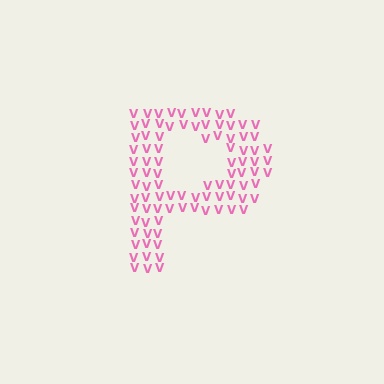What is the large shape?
The large shape is the letter P.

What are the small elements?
The small elements are letter V's.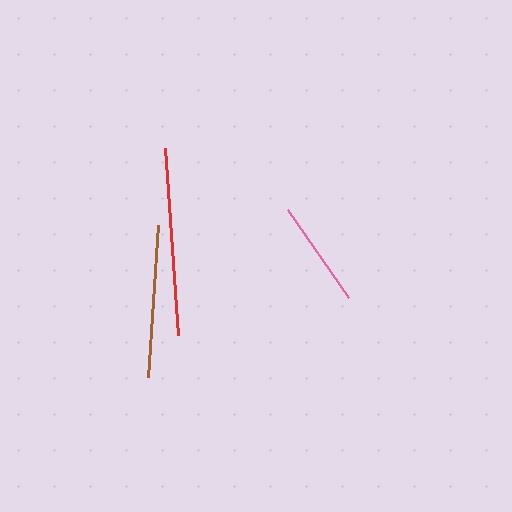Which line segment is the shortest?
The pink line is the shortest at approximately 107 pixels.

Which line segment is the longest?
The red line is the longest at approximately 188 pixels.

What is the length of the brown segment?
The brown segment is approximately 152 pixels long.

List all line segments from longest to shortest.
From longest to shortest: red, brown, pink.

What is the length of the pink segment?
The pink segment is approximately 107 pixels long.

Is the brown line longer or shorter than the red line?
The red line is longer than the brown line.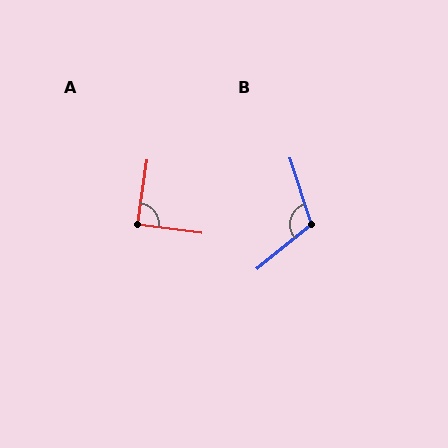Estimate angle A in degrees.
Approximately 89 degrees.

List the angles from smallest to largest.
A (89°), B (111°).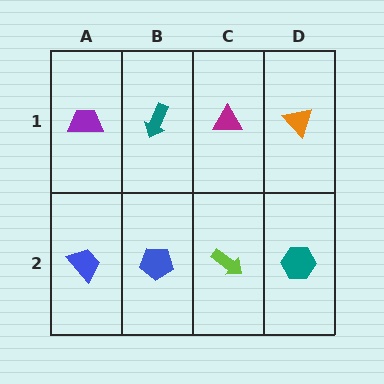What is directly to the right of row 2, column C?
A teal hexagon.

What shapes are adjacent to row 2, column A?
A purple trapezoid (row 1, column A), a blue pentagon (row 2, column B).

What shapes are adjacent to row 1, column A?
A blue trapezoid (row 2, column A), a teal arrow (row 1, column B).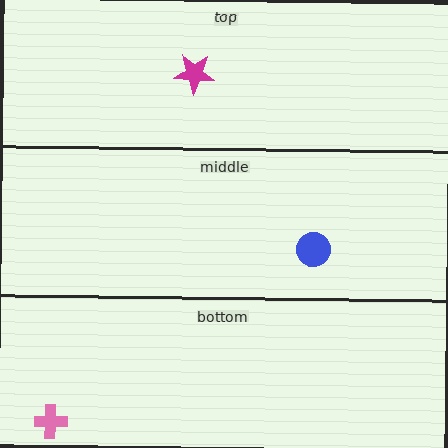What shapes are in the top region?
The magenta star.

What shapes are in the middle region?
The blue circle.